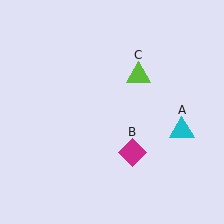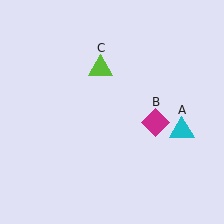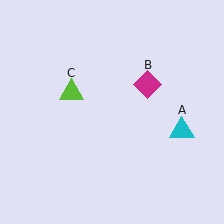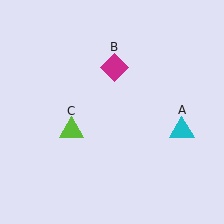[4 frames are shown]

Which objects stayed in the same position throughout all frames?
Cyan triangle (object A) remained stationary.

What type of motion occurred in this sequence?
The magenta diamond (object B), lime triangle (object C) rotated counterclockwise around the center of the scene.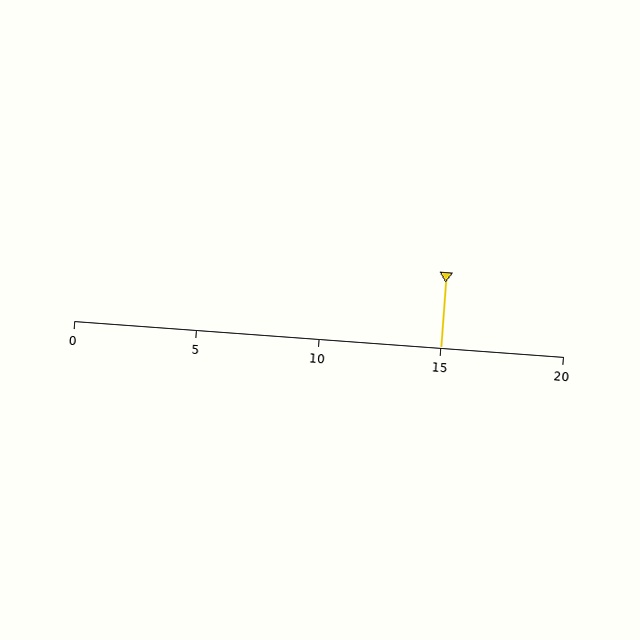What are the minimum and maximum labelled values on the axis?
The axis runs from 0 to 20.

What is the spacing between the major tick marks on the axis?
The major ticks are spaced 5 apart.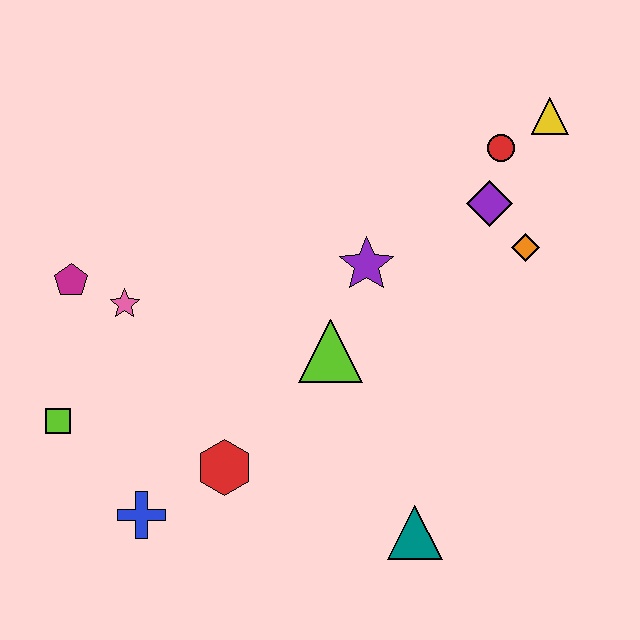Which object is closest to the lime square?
The blue cross is closest to the lime square.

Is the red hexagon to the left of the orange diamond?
Yes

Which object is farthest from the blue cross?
The yellow triangle is farthest from the blue cross.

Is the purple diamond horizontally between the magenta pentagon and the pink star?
No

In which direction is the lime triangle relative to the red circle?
The lime triangle is below the red circle.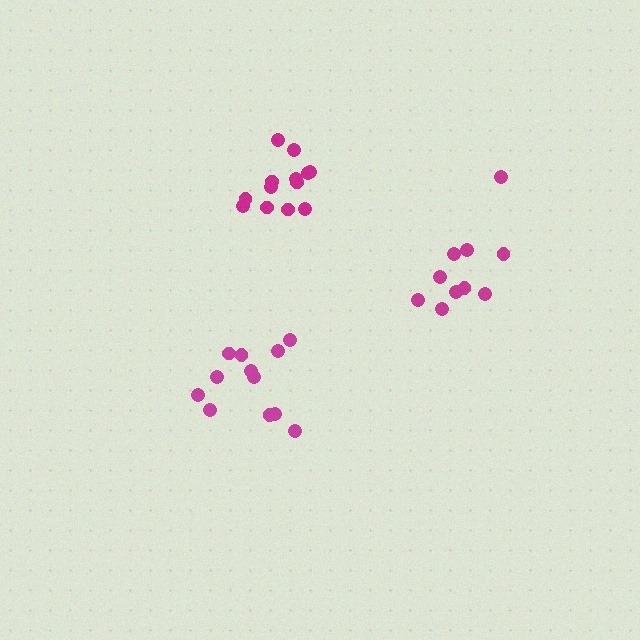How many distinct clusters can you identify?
There are 3 distinct clusters.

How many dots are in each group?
Group 1: 13 dots, Group 2: 12 dots, Group 3: 10 dots (35 total).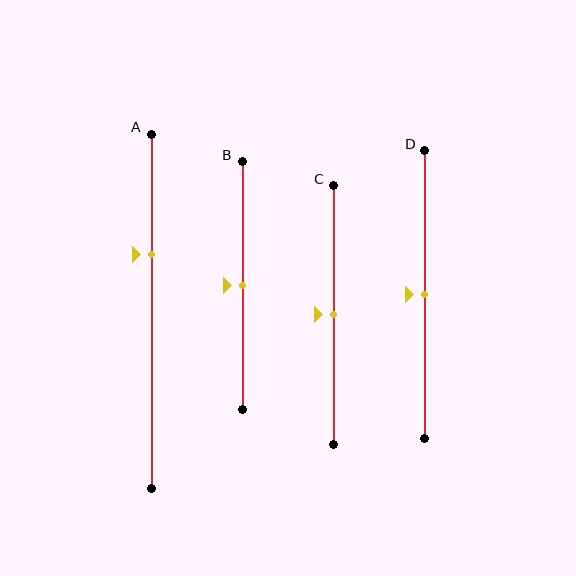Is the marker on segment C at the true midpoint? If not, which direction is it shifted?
Yes, the marker on segment C is at the true midpoint.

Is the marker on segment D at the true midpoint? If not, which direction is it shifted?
Yes, the marker on segment D is at the true midpoint.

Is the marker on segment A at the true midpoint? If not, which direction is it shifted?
No, the marker on segment A is shifted upward by about 16% of the segment length.